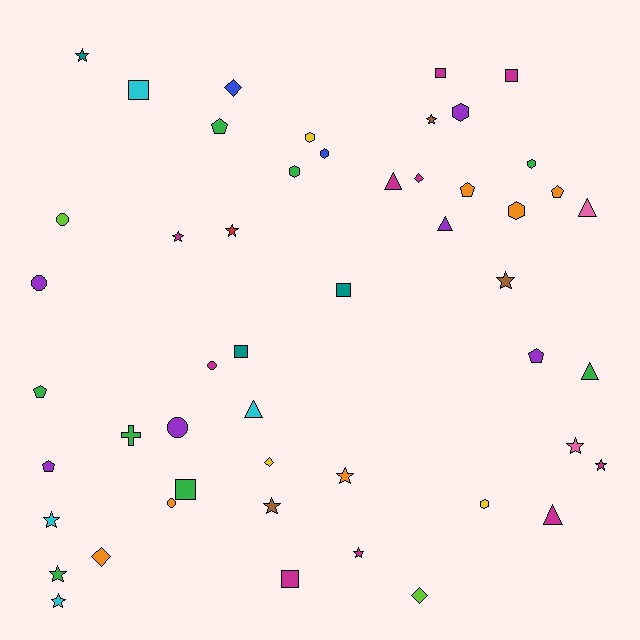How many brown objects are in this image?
There are 3 brown objects.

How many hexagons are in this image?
There are 7 hexagons.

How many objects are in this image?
There are 50 objects.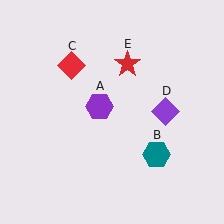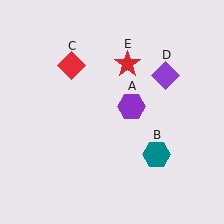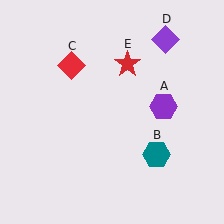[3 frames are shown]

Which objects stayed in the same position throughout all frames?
Teal hexagon (object B) and red diamond (object C) and red star (object E) remained stationary.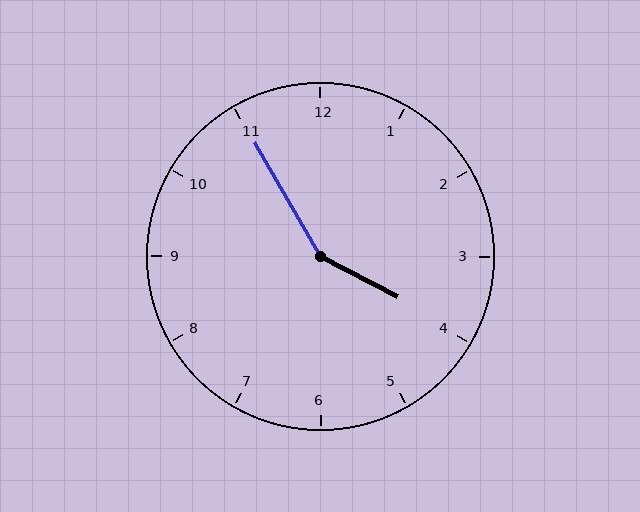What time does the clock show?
3:55.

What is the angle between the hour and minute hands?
Approximately 148 degrees.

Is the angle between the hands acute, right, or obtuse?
It is obtuse.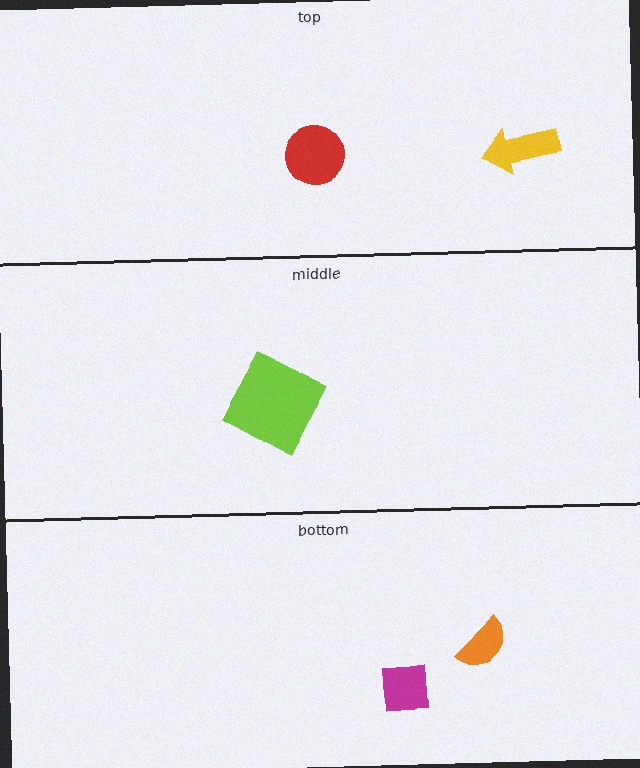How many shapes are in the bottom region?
2.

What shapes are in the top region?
The red circle, the yellow arrow.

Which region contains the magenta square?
The bottom region.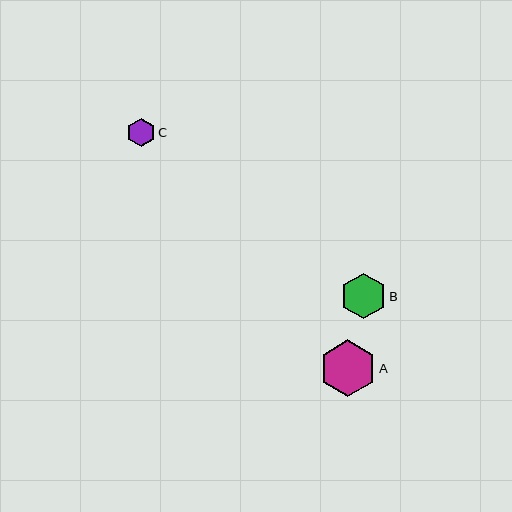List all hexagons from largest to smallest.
From largest to smallest: A, B, C.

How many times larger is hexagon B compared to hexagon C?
Hexagon B is approximately 1.6 times the size of hexagon C.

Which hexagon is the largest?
Hexagon A is the largest with a size of approximately 57 pixels.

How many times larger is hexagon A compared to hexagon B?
Hexagon A is approximately 1.2 times the size of hexagon B.